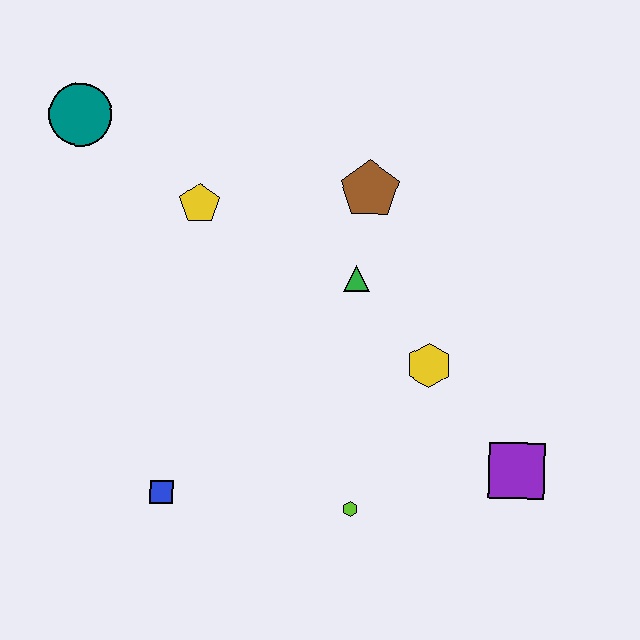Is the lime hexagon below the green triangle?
Yes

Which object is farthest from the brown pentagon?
The blue square is farthest from the brown pentagon.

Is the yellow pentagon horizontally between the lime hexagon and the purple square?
No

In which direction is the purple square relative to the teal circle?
The purple square is to the right of the teal circle.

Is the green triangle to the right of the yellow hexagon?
No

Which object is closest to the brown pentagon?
The green triangle is closest to the brown pentagon.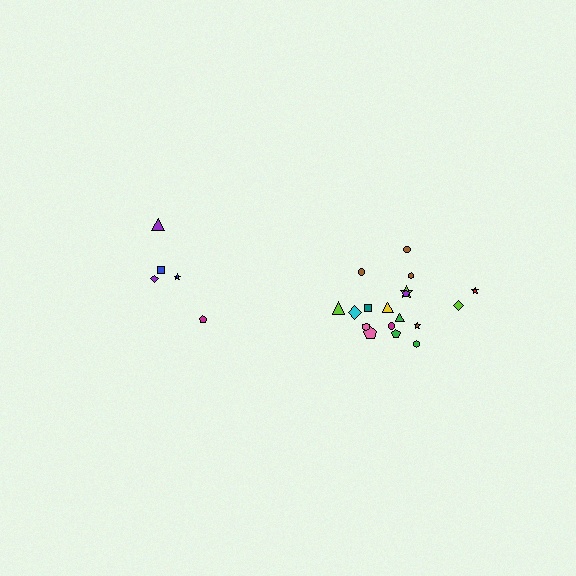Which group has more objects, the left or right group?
The right group.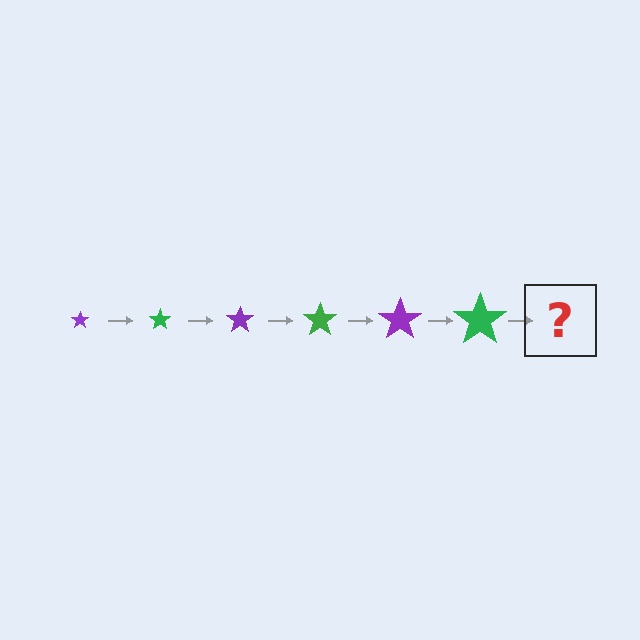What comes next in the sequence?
The next element should be a purple star, larger than the previous one.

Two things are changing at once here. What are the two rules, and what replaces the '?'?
The two rules are that the star grows larger each step and the color cycles through purple and green. The '?' should be a purple star, larger than the previous one.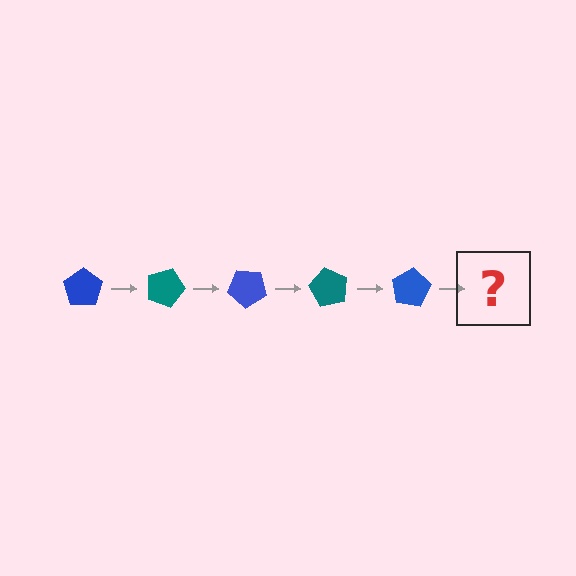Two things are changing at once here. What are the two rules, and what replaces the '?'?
The two rules are that it rotates 20 degrees each step and the color cycles through blue and teal. The '?' should be a teal pentagon, rotated 100 degrees from the start.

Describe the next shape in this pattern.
It should be a teal pentagon, rotated 100 degrees from the start.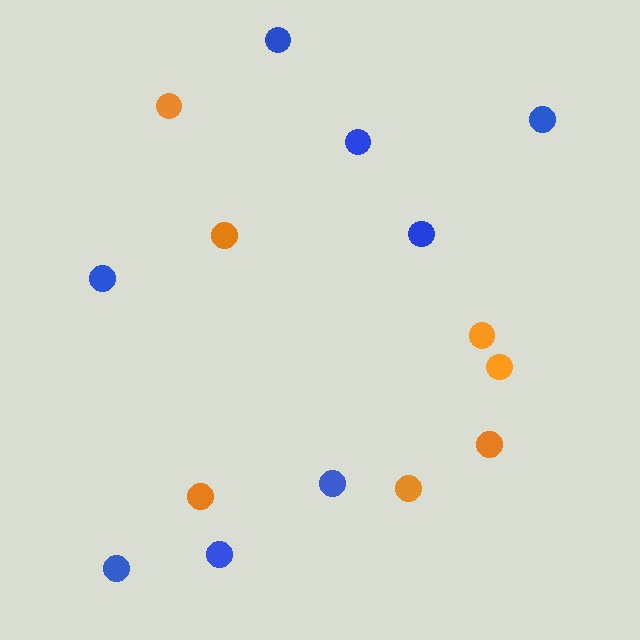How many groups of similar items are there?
There are 2 groups: one group of blue circles (8) and one group of orange circles (7).